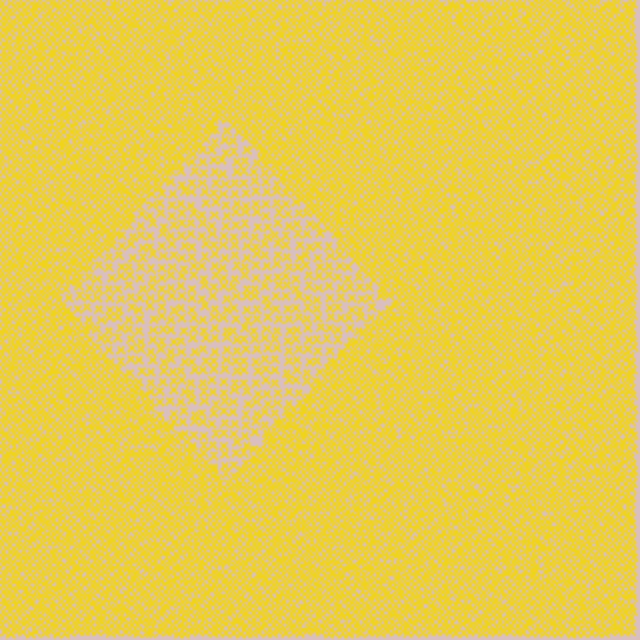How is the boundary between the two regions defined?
The boundary is defined by a change in element density (approximately 2.4x ratio). All elements are the same color, size, and shape.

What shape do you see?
I see a diamond.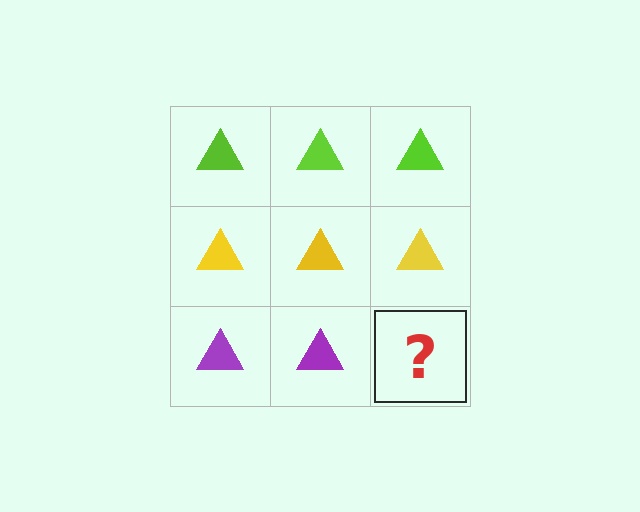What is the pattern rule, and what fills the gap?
The rule is that each row has a consistent color. The gap should be filled with a purple triangle.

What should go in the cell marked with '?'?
The missing cell should contain a purple triangle.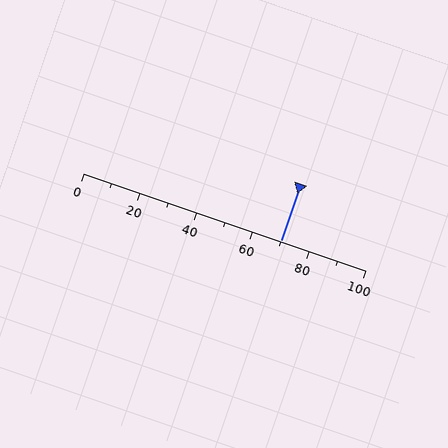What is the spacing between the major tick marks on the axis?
The major ticks are spaced 20 apart.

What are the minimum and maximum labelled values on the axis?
The axis runs from 0 to 100.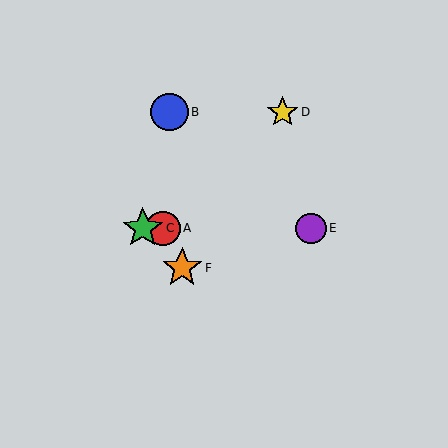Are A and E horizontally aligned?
Yes, both are at y≈228.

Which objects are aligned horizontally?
Objects A, C, E are aligned horizontally.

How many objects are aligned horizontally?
3 objects (A, C, E) are aligned horizontally.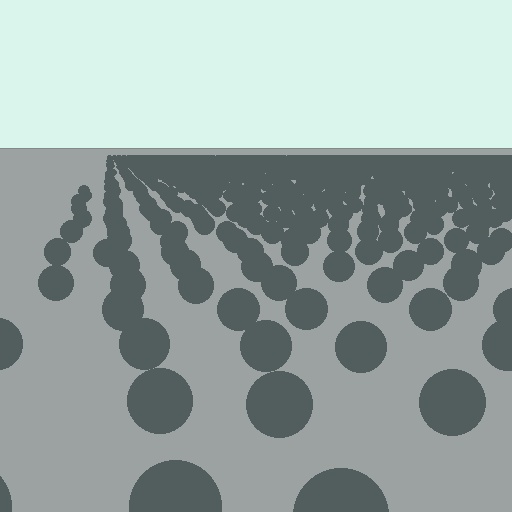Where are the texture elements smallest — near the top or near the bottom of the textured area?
Near the top.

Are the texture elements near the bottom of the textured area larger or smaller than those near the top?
Larger. Near the bottom, elements are closer to the viewer and appear at a bigger on-screen size.